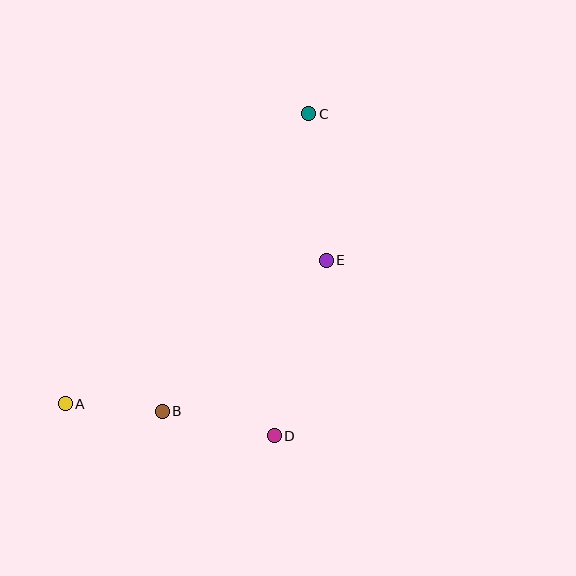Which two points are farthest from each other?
Points A and C are farthest from each other.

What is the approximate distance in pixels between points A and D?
The distance between A and D is approximately 211 pixels.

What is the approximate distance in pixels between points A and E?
The distance between A and E is approximately 298 pixels.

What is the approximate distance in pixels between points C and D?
The distance between C and D is approximately 324 pixels.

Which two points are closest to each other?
Points A and B are closest to each other.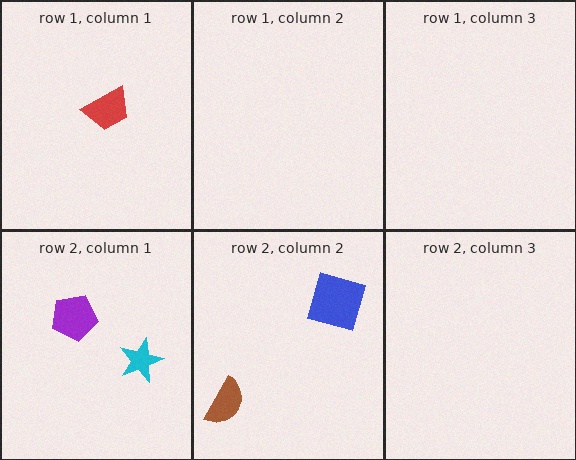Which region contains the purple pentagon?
The row 2, column 1 region.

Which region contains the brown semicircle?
The row 2, column 2 region.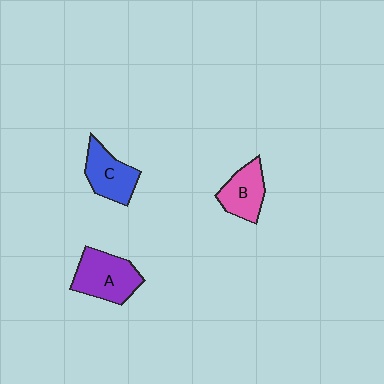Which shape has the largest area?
Shape A (purple).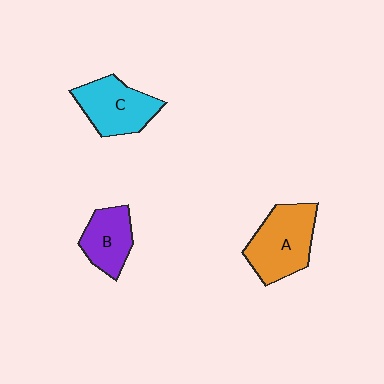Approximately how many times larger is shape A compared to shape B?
Approximately 1.5 times.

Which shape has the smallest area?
Shape B (purple).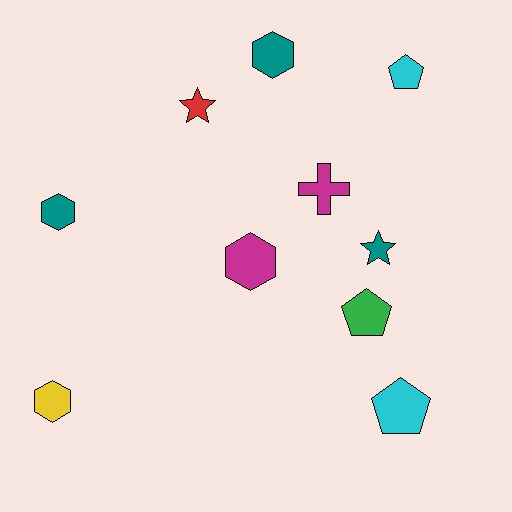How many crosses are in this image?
There is 1 cross.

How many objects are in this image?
There are 10 objects.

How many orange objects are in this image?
There are no orange objects.